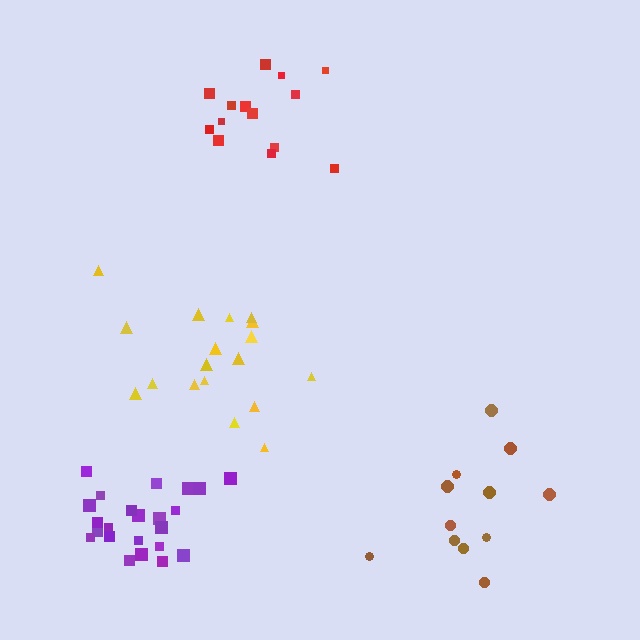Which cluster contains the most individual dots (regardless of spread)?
Purple (23).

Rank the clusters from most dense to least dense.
purple, red, yellow, brown.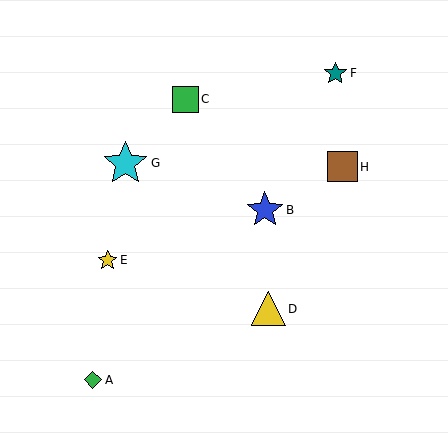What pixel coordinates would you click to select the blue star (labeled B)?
Click at (265, 210) to select the blue star B.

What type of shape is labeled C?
Shape C is a green square.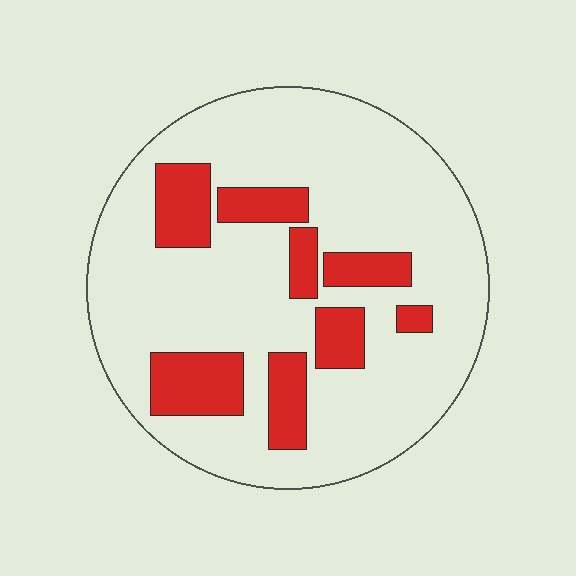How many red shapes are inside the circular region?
8.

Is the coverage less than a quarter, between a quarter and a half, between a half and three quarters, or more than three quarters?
Less than a quarter.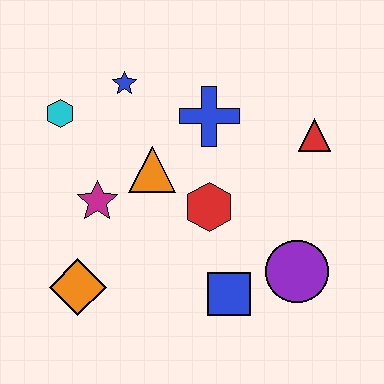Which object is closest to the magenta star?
The orange triangle is closest to the magenta star.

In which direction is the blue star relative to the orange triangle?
The blue star is above the orange triangle.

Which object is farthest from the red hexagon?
The cyan hexagon is farthest from the red hexagon.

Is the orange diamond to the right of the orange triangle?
No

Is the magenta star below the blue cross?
Yes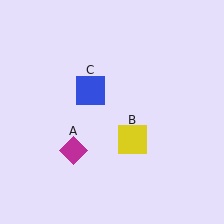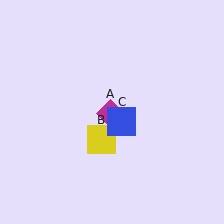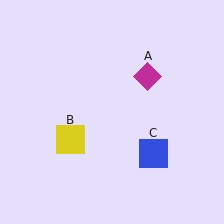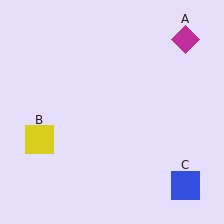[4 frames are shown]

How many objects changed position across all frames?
3 objects changed position: magenta diamond (object A), yellow square (object B), blue square (object C).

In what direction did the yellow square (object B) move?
The yellow square (object B) moved left.